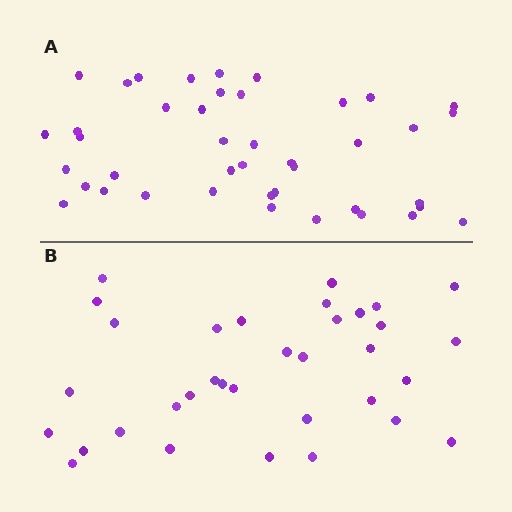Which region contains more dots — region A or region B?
Region A (the top region) has more dots.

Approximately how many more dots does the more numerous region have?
Region A has roughly 8 or so more dots than region B.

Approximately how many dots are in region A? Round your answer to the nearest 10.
About 40 dots. (The exact count is 42, which rounds to 40.)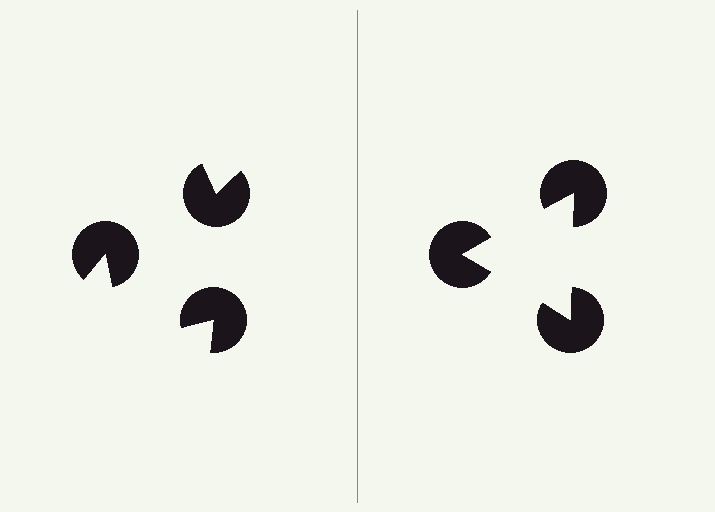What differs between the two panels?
The pac-man discs are positioned identically on both sides; only the wedge orientations differ. On the right they align to a triangle; on the left they are misaligned.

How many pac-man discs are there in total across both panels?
6 — 3 on each side.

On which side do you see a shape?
An illusory triangle appears on the right side. On the left side the wedge cuts are rotated, so no coherent shape forms.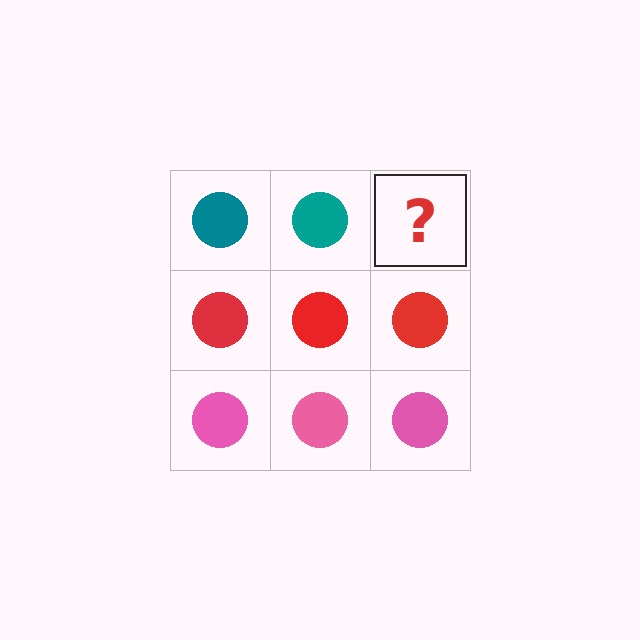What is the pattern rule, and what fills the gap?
The rule is that each row has a consistent color. The gap should be filled with a teal circle.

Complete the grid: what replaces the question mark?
The question mark should be replaced with a teal circle.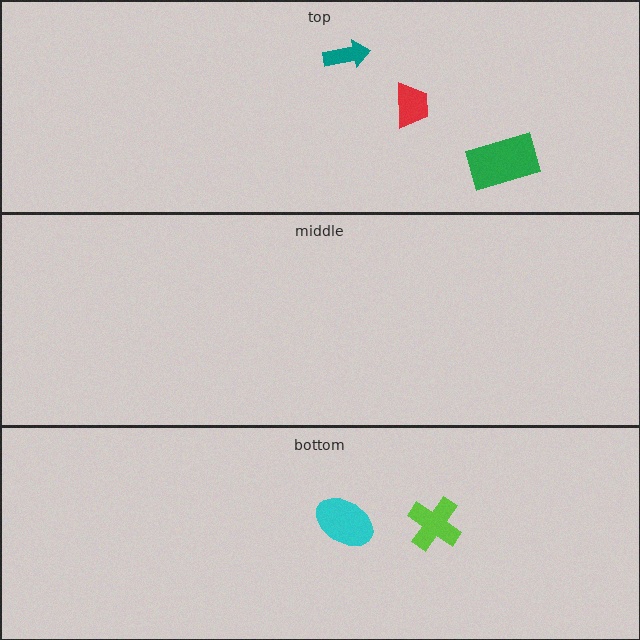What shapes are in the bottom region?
The cyan ellipse, the lime cross.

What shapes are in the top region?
The teal arrow, the red trapezoid, the green rectangle.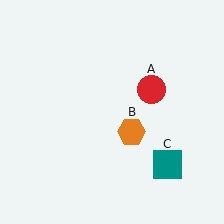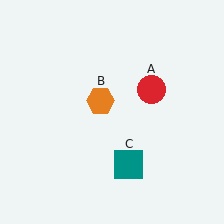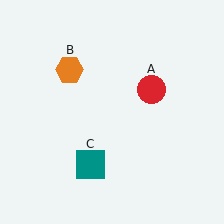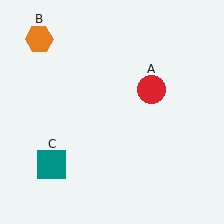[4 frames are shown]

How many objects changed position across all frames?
2 objects changed position: orange hexagon (object B), teal square (object C).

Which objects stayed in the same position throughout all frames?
Red circle (object A) remained stationary.